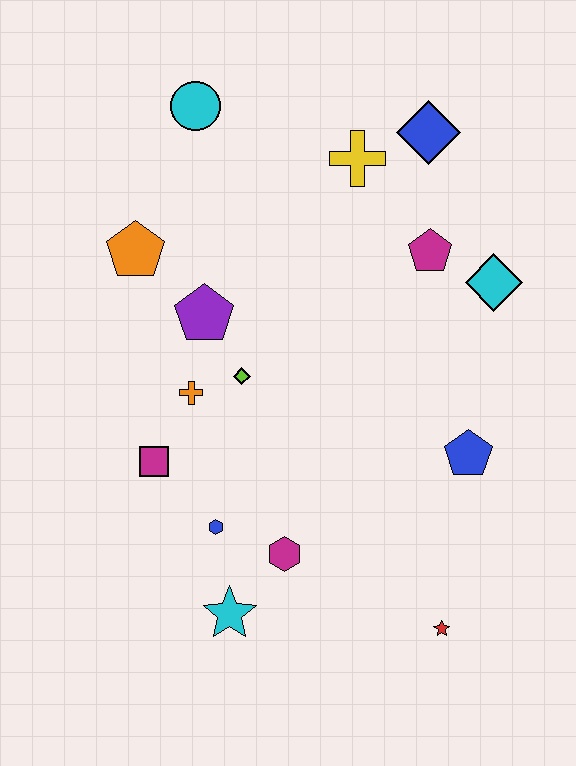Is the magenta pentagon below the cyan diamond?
No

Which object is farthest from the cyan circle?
The red star is farthest from the cyan circle.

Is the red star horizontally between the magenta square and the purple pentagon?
No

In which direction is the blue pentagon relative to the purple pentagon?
The blue pentagon is to the right of the purple pentagon.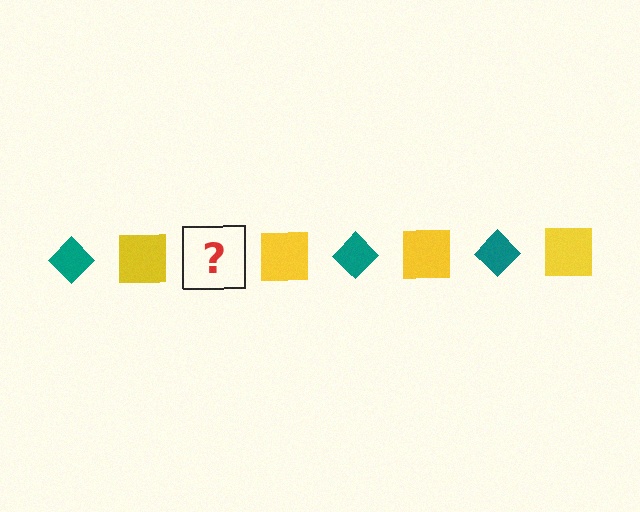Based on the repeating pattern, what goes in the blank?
The blank should be a teal diamond.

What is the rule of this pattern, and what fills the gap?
The rule is that the pattern alternates between teal diamond and yellow square. The gap should be filled with a teal diamond.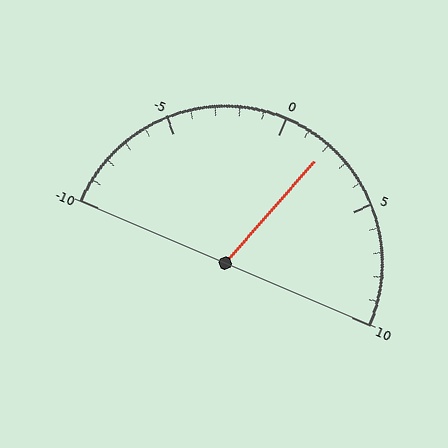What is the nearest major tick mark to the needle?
The nearest major tick mark is 0.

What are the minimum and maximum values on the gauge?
The gauge ranges from -10 to 10.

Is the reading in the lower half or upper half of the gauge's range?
The reading is in the upper half of the range (-10 to 10).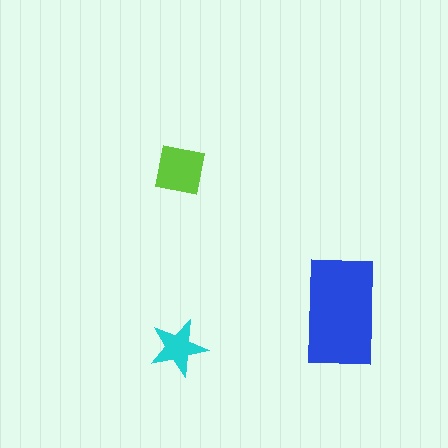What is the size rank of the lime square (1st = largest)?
2nd.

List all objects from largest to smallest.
The blue rectangle, the lime square, the cyan star.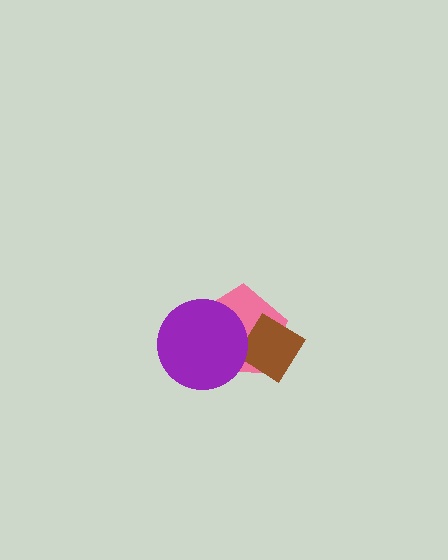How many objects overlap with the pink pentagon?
2 objects overlap with the pink pentagon.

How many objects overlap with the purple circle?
2 objects overlap with the purple circle.